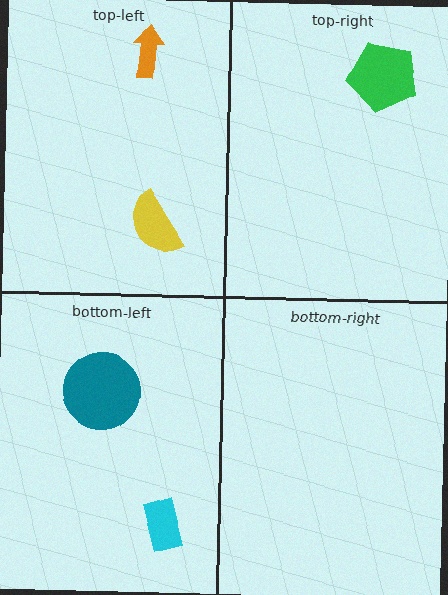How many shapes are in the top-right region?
1.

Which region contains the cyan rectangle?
The bottom-left region.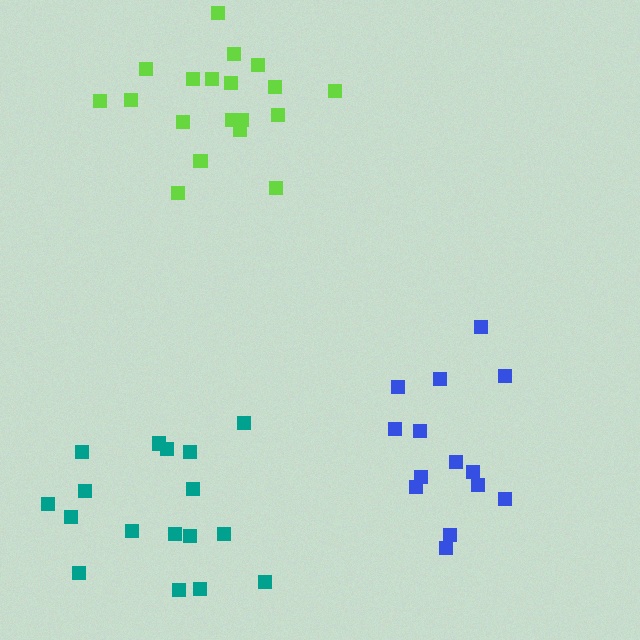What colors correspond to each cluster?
The clusters are colored: teal, blue, lime.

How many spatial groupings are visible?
There are 3 spatial groupings.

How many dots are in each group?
Group 1: 17 dots, Group 2: 14 dots, Group 3: 19 dots (50 total).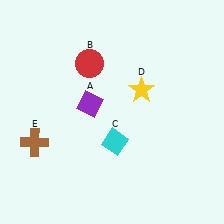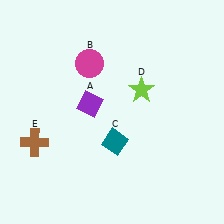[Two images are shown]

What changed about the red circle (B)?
In Image 1, B is red. In Image 2, it changed to magenta.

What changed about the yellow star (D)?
In Image 1, D is yellow. In Image 2, it changed to lime.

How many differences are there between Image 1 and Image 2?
There are 3 differences between the two images.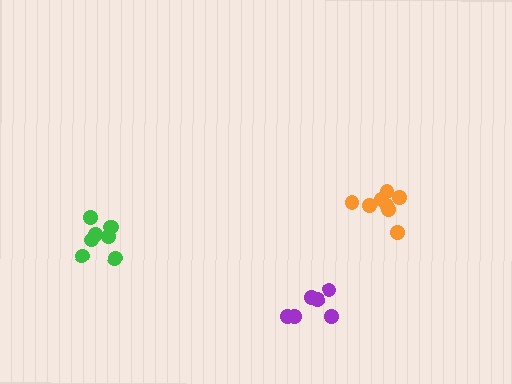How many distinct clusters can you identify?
There are 3 distinct clusters.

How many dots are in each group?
Group 1: 8 dots, Group 2: 8 dots, Group 3: 6 dots (22 total).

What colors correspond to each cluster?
The clusters are colored: orange, green, purple.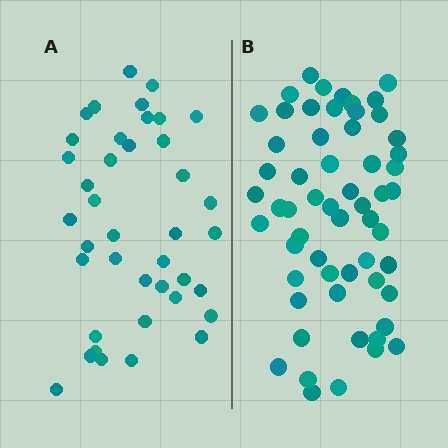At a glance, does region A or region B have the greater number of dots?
Region B (the right region) has more dots.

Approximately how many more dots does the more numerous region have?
Region B has approximately 20 more dots than region A.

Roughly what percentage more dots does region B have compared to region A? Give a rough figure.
About 45% more.